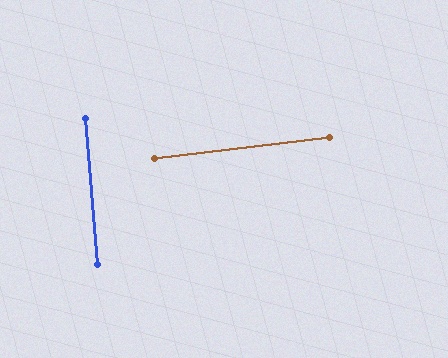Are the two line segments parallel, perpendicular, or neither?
Perpendicular — they meet at approximately 88°.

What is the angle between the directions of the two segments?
Approximately 88 degrees.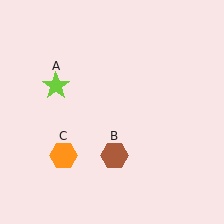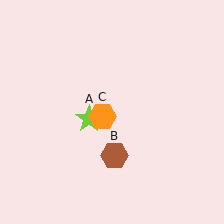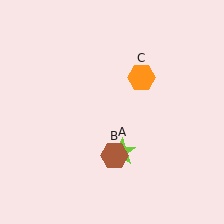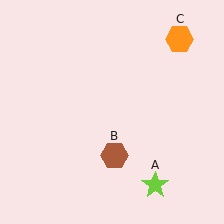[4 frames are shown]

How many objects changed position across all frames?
2 objects changed position: lime star (object A), orange hexagon (object C).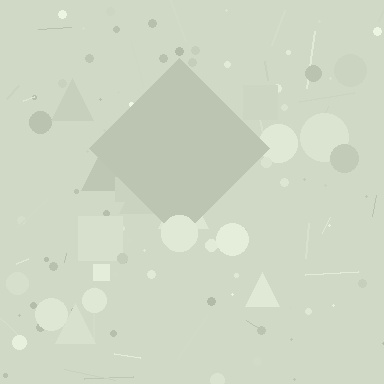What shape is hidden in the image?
A diamond is hidden in the image.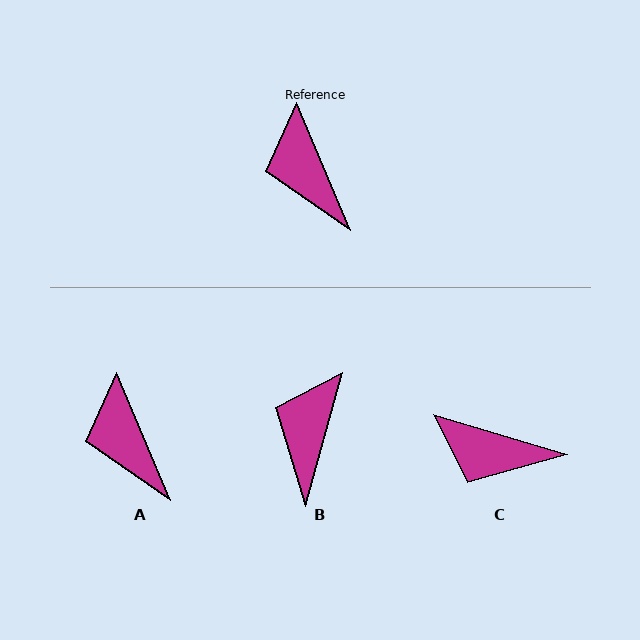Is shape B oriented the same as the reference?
No, it is off by about 38 degrees.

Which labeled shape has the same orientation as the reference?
A.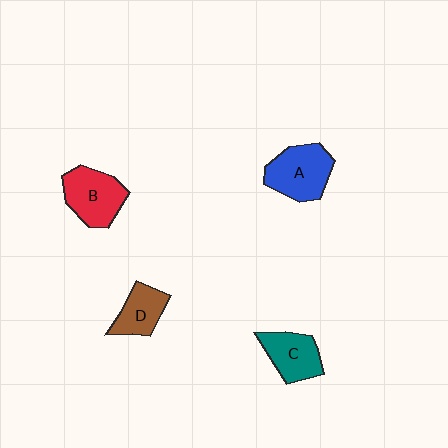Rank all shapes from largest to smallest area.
From largest to smallest: A (blue), B (red), C (teal), D (brown).